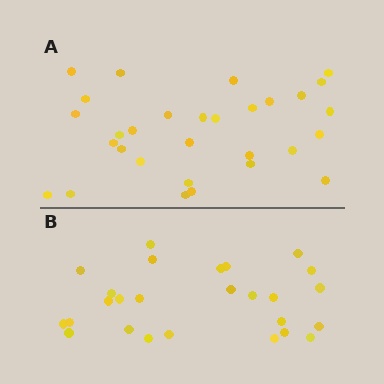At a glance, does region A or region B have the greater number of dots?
Region A (the top region) has more dots.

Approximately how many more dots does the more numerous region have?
Region A has about 4 more dots than region B.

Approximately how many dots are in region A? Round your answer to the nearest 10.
About 30 dots.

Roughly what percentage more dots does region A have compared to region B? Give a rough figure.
About 15% more.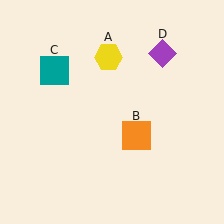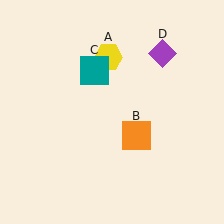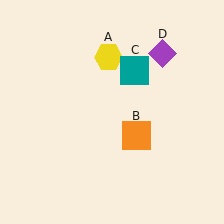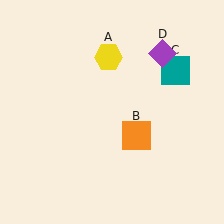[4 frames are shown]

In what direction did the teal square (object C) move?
The teal square (object C) moved right.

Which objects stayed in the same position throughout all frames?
Yellow hexagon (object A) and orange square (object B) and purple diamond (object D) remained stationary.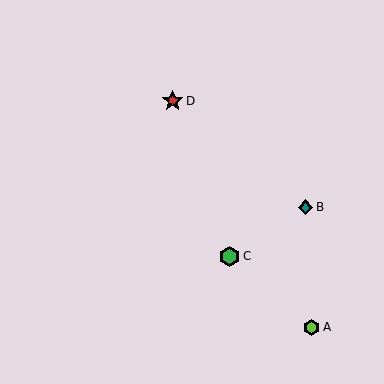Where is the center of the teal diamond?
The center of the teal diamond is at (305, 207).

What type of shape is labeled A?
Shape A is a lime hexagon.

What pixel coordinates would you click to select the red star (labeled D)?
Click at (173, 101) to select the red star D.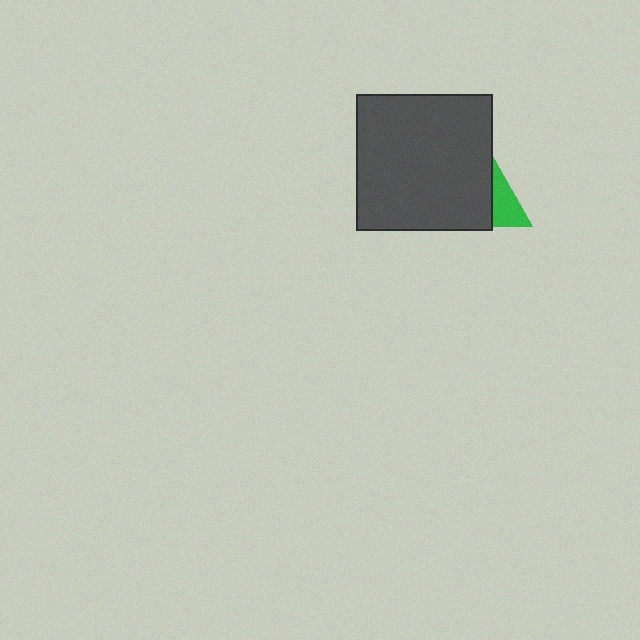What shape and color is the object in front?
The object in front is a dark gray square.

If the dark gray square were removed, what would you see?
You would see the complete green triangle.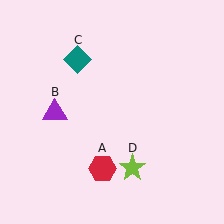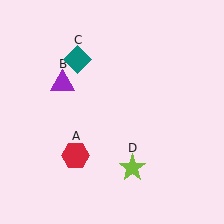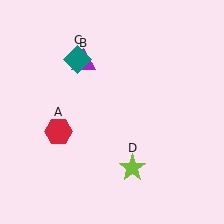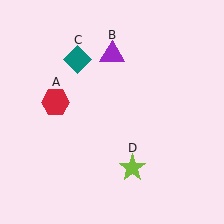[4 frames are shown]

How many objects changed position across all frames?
2 objects changed position: red hexagon (object A), purple triangle (object B).